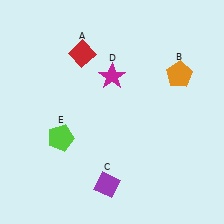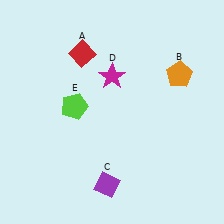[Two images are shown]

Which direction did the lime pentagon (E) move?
The lime pentagon (E) moved up.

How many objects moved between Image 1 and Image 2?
1 object moved between the two images.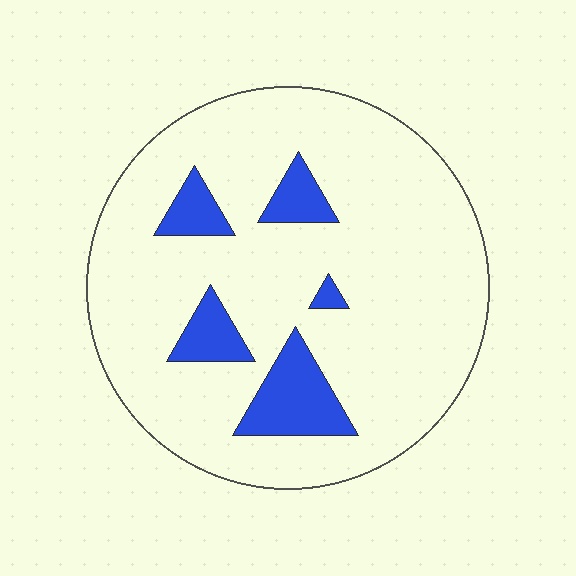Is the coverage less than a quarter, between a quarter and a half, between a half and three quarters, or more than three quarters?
Less than a quarter.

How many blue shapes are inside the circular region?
5.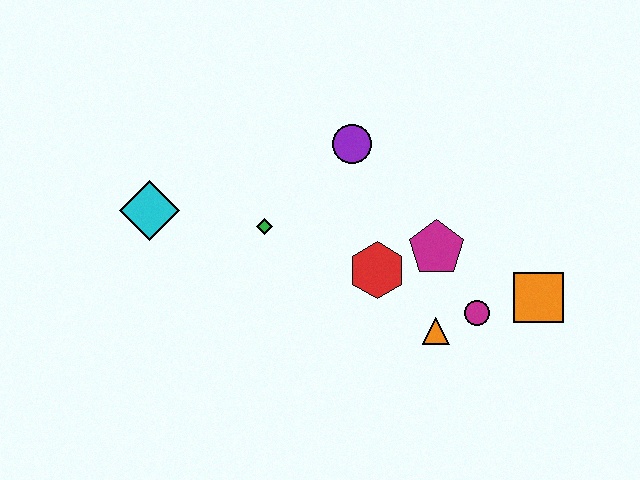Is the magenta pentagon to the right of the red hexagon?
Yes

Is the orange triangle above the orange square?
No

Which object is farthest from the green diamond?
The orange square is farthest from the green diamond.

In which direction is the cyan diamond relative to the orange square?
The cyan diamond is to the left of the orange square.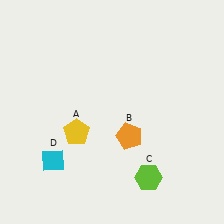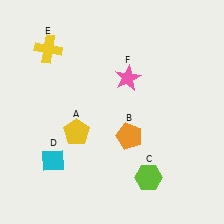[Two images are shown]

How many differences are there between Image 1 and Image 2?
There are 2 differences between the two images.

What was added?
A yellow cross (E), a pink star (F) were added in Image 2.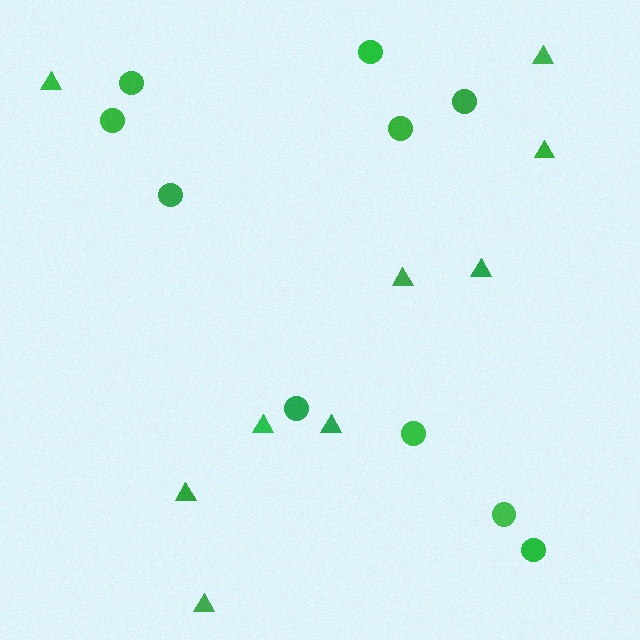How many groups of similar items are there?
There are 2 groups: one group of triangles (9) and one group of circles (10).